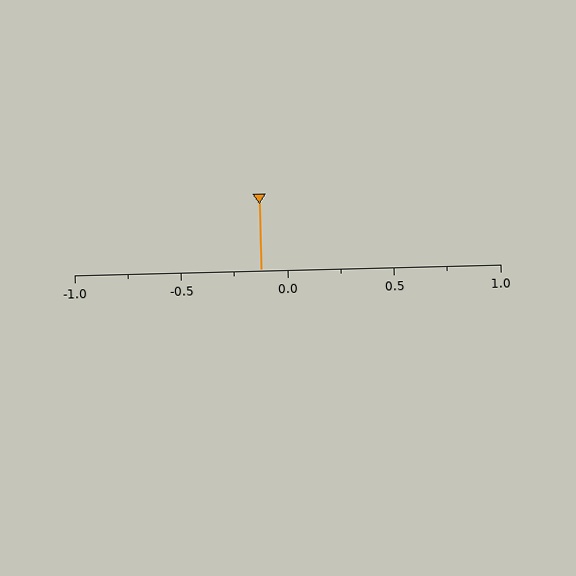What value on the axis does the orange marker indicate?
The marker indicates approximately -0.12.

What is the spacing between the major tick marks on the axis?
The major ticks are spaced 0.5 apart.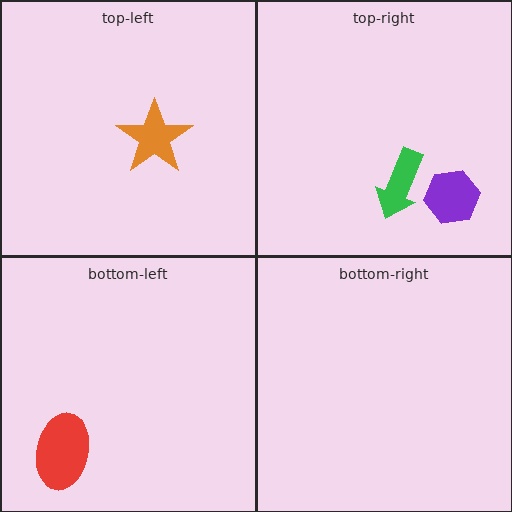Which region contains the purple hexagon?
The top-right region.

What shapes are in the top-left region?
The orange star.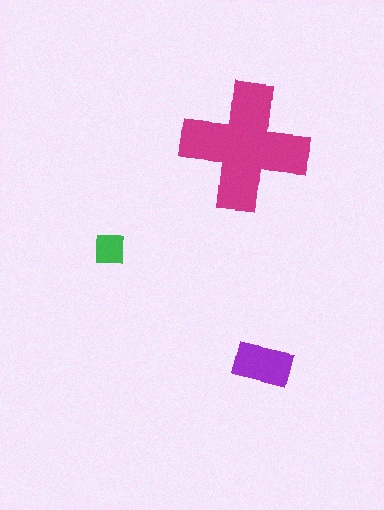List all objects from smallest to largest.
The green square, the purple rectangle, the magenta cross.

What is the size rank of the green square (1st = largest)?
3rd.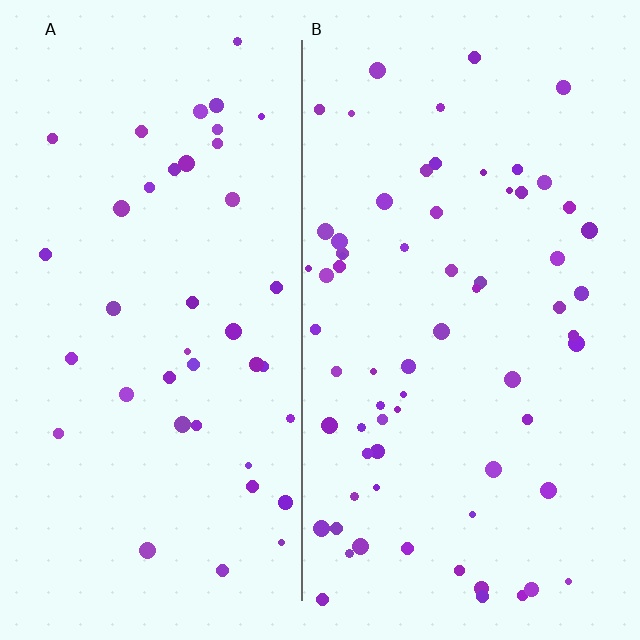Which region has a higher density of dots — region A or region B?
B (the right).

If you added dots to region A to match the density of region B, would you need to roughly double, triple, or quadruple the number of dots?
Approximately double.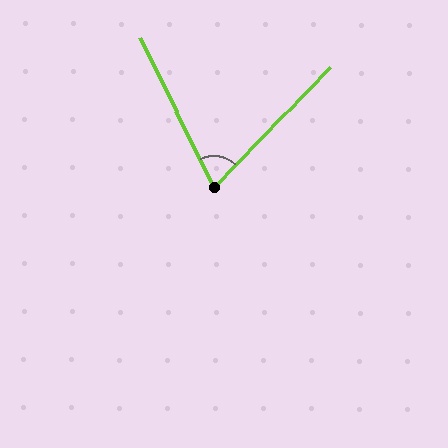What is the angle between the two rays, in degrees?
Approximately 70 degrees.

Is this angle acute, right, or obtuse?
It is acute.